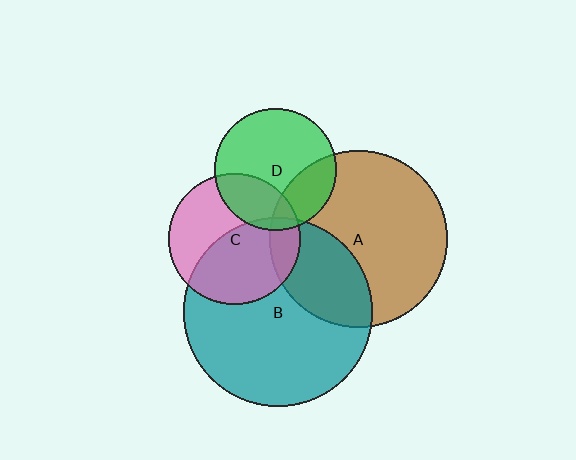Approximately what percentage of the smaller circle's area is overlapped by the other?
Approximately 15%.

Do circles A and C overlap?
Yes.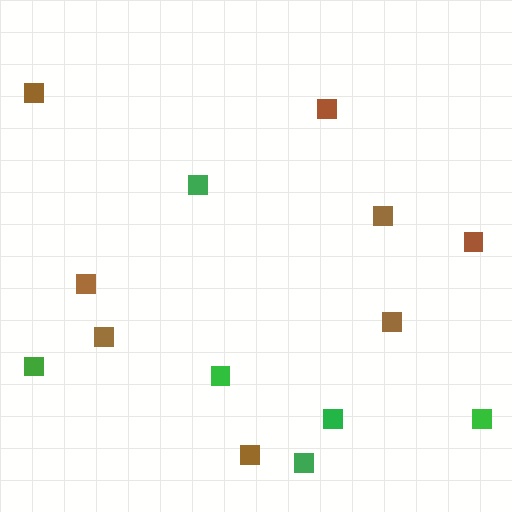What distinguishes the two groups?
There are 2 groups: one group of brown squares (8) and one group of green squares (6).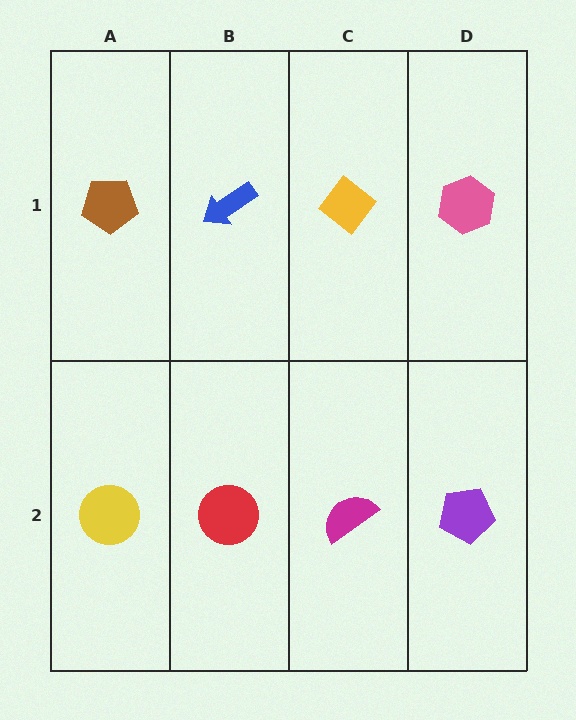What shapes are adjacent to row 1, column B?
A red circle (row 2, column B), a brown pentagon (row 1, column A), a yellow diamond (row 1, column C).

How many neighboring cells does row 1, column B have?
3.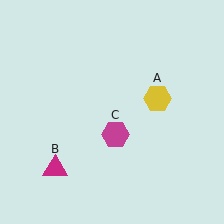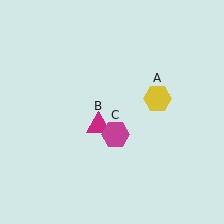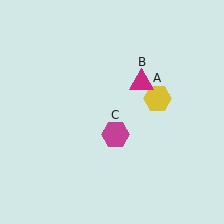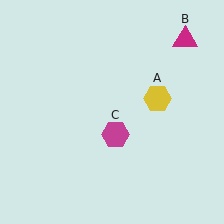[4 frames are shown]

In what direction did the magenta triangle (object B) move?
The magenta triangle (object B) moved up and to the right.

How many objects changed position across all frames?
1 object changed position: magenta triangle (object B).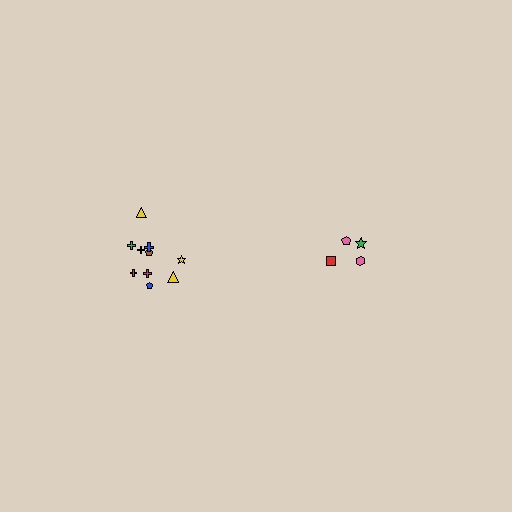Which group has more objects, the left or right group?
The left group.